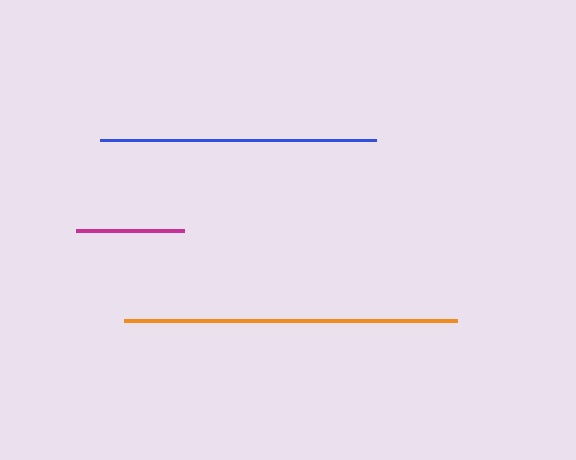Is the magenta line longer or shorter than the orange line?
The orange line is longer than the magenta line.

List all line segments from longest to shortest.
From longest to shortest: orange, blue, magenta.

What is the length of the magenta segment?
The magenta segment is approximately 108 pixels long.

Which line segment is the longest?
The orange line is the longest at approximately 333 pixels.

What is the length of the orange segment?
The orange segment is approximately 333 pixels long.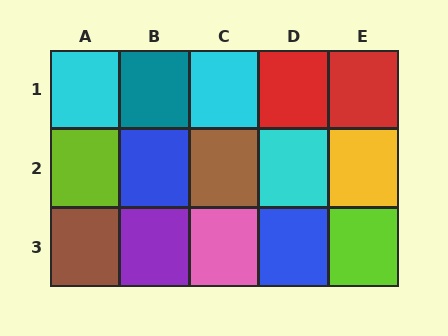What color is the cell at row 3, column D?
Blue.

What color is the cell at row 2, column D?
Cyan.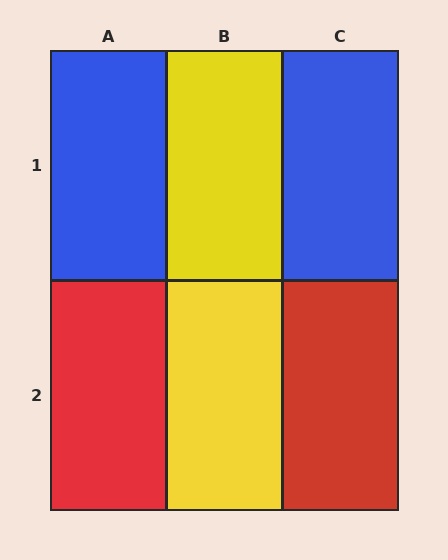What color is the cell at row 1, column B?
Yellow.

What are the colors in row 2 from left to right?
Red, yellow, red.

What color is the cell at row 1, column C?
Blue.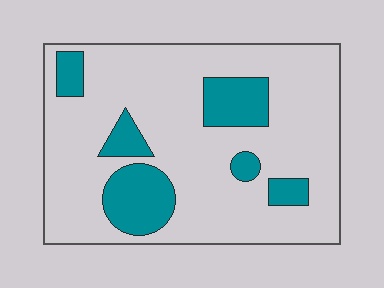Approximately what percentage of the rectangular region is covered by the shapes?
Approximately 20%.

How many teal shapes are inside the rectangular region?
6.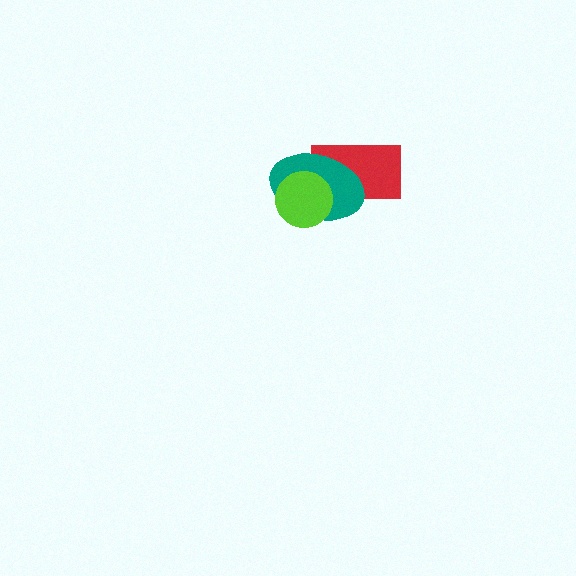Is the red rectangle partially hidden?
Yes, it is partially covered by another shape.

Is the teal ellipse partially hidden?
Yes, it is partially covered by another shape.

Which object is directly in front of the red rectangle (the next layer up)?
The teal ellipse is directly in front of the red rectangle.